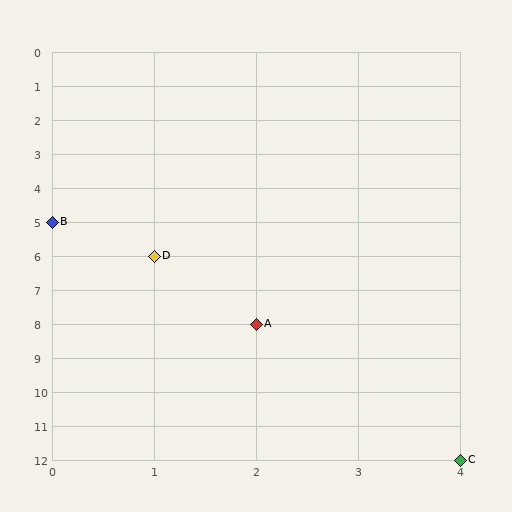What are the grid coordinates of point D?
Point D is at grid coordinates (1, 6).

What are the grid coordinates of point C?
Point C is at grid coordinates (4, 12).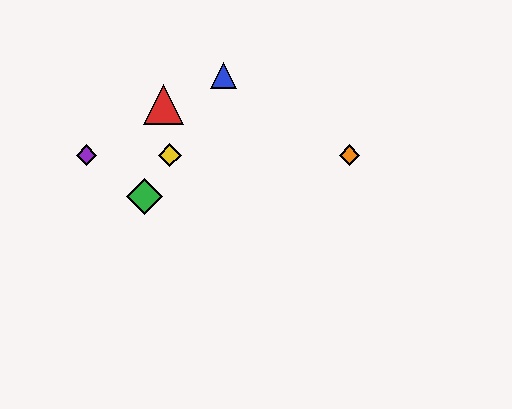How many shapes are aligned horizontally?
3 shapes (the yellow diamond, the purple diamond, the orange diamond) are aligned horizontally.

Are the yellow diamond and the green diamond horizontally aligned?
No, the yellow diamond is at y≈155 and the green diamond is at y≈197.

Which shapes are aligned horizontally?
The yellow diamond, the purple diamond, the orange diamond are aligned horizontally.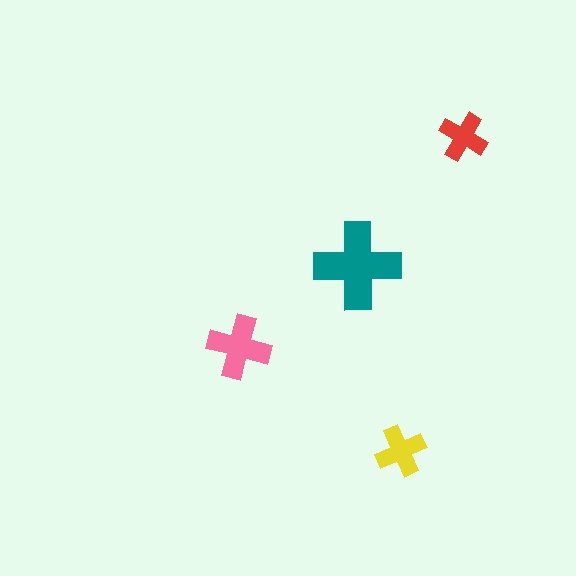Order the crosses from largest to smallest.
the teal one, the pink one, the yellow one, the red one.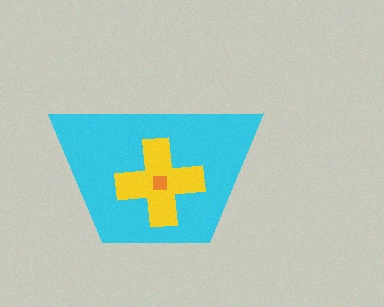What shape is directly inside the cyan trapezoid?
The yellow cross.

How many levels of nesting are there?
3.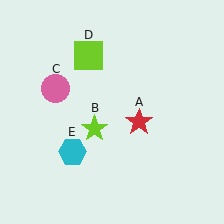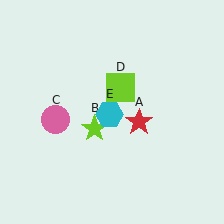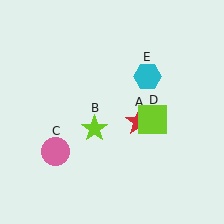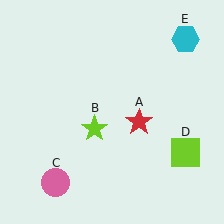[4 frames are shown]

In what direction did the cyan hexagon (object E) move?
The cyan hexagon (object E) moved up and to the right.